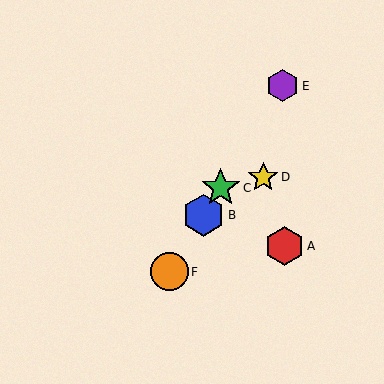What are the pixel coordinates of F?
Object F is at (169, 272).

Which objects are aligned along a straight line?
Objects B, C, E, F are aligned along a straight line.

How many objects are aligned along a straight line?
4 objects (B, C, E, F) are aligned along a straight line.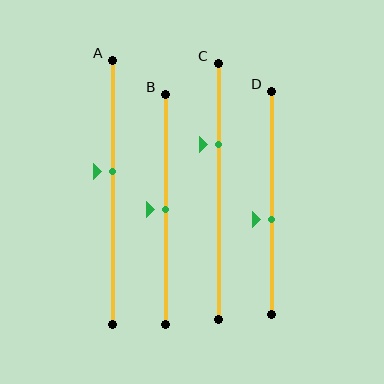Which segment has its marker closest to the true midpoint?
Segment B has its marker closest to the true midpoint.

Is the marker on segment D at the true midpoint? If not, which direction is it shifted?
No, the marker on segment D is shifted downward by about 8% of the segment length.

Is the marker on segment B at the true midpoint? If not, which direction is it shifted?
Yes, the marker on segment B is at the true midpoint.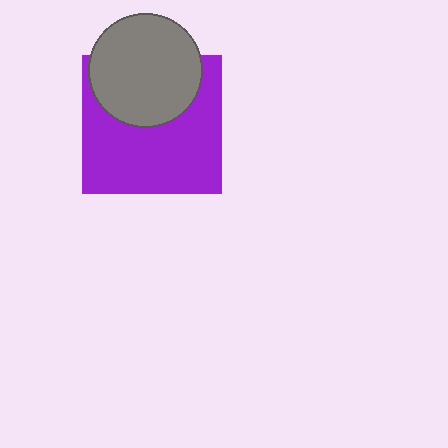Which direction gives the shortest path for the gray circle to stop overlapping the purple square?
Moving up gives the shortest separation.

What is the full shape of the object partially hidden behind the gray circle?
The partially hidden object is a purple square.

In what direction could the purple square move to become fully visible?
The purple square could move down. That would shift it out from behind the gray circle entirely.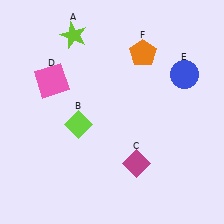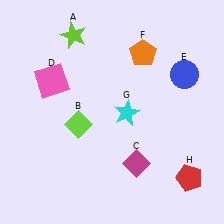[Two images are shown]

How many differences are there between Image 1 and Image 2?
There are 2 differences between the two images.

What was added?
A cyan star (G), a red pentagon (H) were added in Image 2.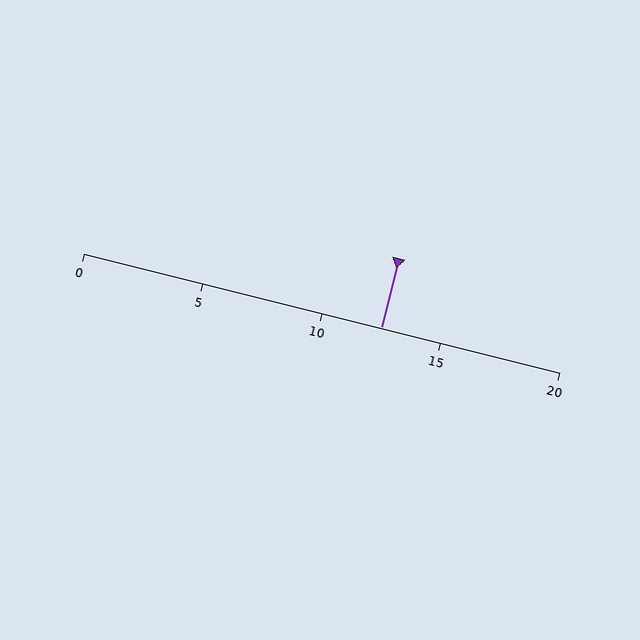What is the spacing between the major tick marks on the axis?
The major ticks are spaced 5 apart.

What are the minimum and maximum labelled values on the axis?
The axis runs from 0 to 20.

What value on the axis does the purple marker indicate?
The marker indicates approximately 12.5.